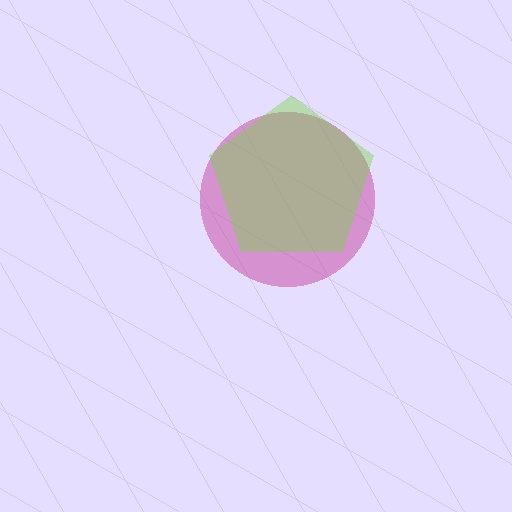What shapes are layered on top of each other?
The layered shapes are: a magenta circle, a lime pentagon.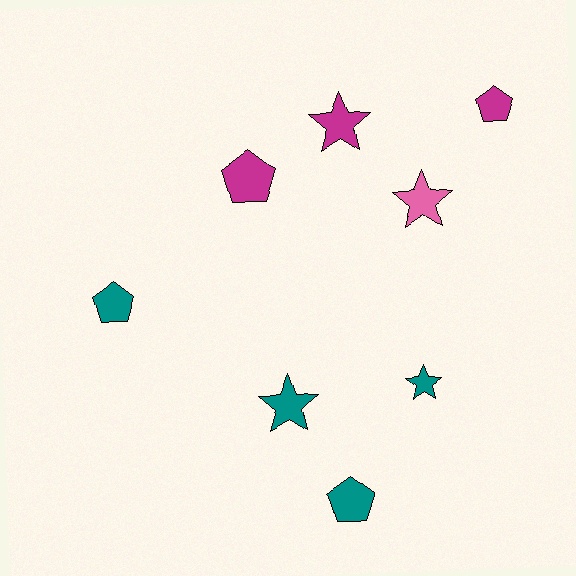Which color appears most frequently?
Teal, with 4 objects.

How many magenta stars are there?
There is 1 magenta star.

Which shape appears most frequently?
Star, with 4 objects.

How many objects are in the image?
There are 8 objects.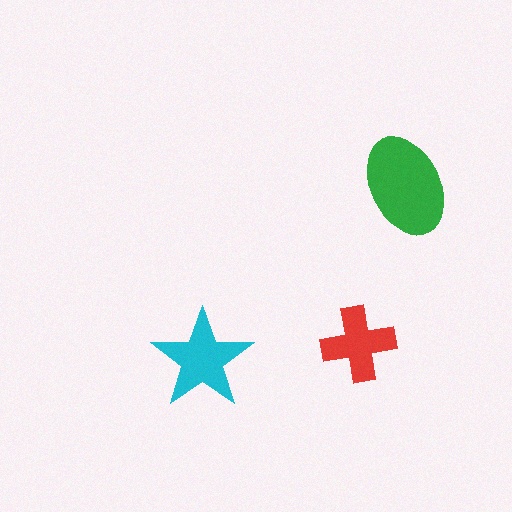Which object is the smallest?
The red cross.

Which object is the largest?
The green ellipse.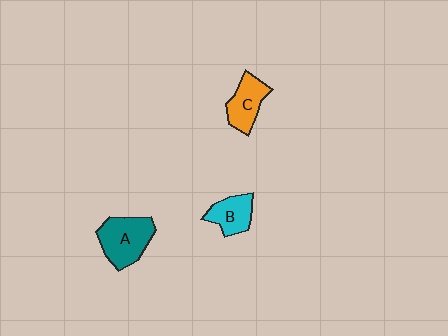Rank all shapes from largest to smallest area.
From largest to smallest: A (teal), C (orange), B (cyan).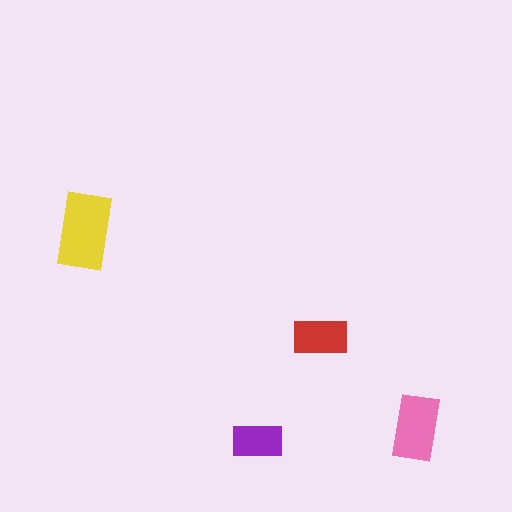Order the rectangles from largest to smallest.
the yellow one, the pink one, the red one, the purple one.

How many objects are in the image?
There are 4 objects in the image.